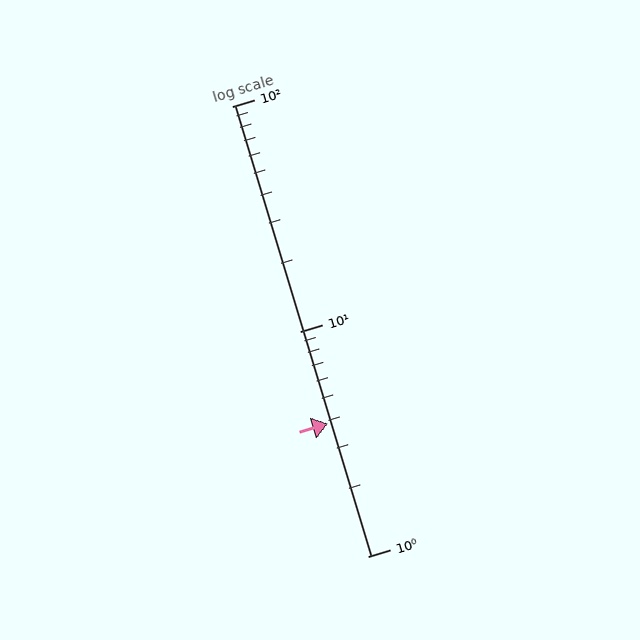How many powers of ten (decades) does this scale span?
The scale spans 2 decades, from 1 to 100.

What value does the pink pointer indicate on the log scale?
The pointer indicates approximately 3.9.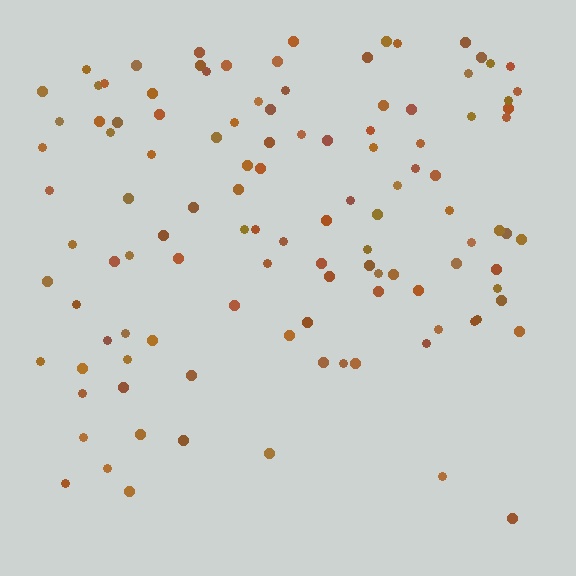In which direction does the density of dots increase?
From bottom to top, with the top side densest.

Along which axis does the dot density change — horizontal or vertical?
Vertical.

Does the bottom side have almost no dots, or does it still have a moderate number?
Still a moderate number, just noticeably fewer than the top.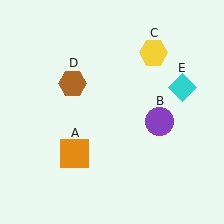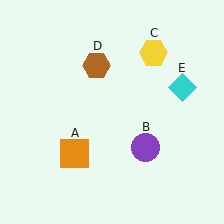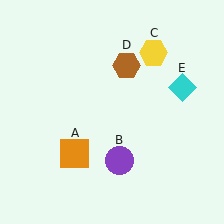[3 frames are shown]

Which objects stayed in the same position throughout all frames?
Orange square (object A) and yellow hexagon (object C) and cyan diamond (object E) remained stationary.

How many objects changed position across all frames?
2 objects changed position: purple circle (object B), brown hexagon (object D).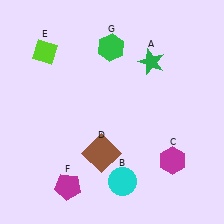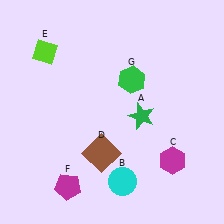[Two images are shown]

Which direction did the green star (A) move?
The green star (A) moved down.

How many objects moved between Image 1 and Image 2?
2 objects moved between the two images.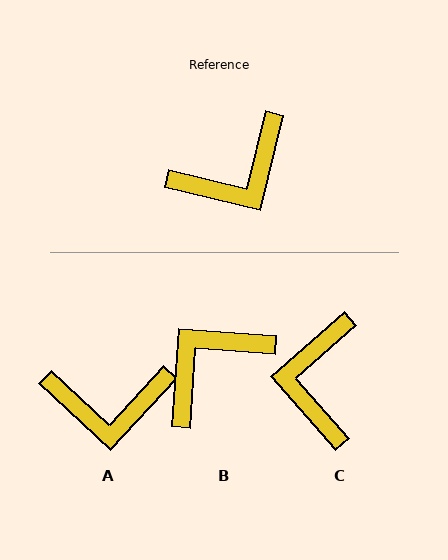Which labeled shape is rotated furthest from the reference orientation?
B, about 170 degrees away.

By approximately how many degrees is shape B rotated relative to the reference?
Approximately 170 degrees clockwise.